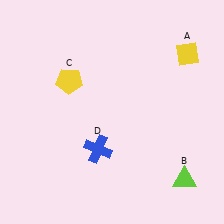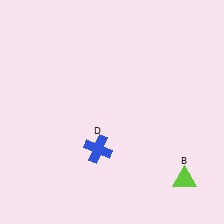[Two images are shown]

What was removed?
The yellow diamond (A), the yellow pentagon (C) were removed in Image 2.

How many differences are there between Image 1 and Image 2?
There are 2 differences between the two images.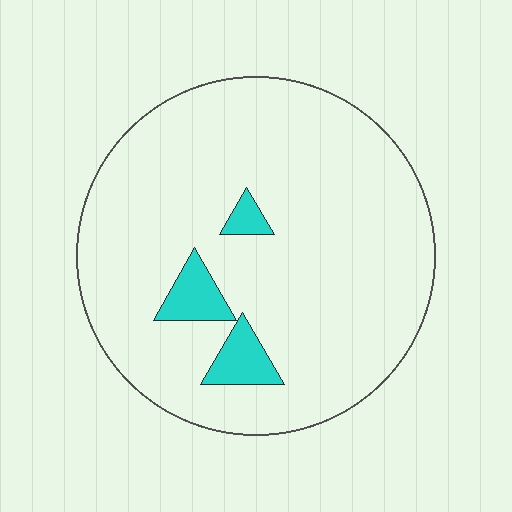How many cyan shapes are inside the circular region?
3.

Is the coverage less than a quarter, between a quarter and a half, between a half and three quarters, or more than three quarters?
Less than a quarter.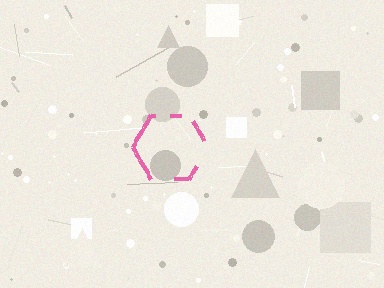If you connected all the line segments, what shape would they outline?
They would outline a hexagon.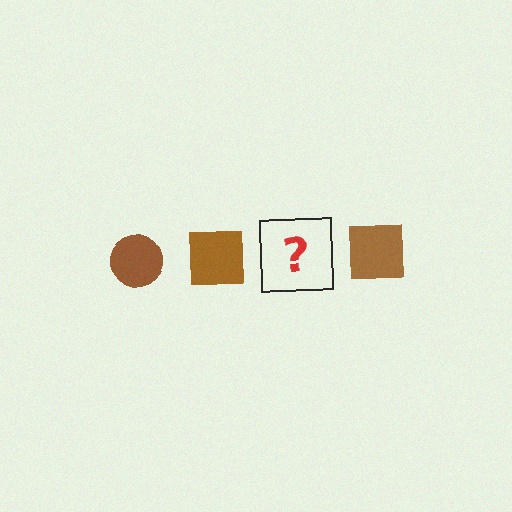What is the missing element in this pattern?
The missing element is a brown circle.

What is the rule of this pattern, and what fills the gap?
The rule is that the pattern cycles through circle, square shapes in brown. The gap should be filled with a brown circle.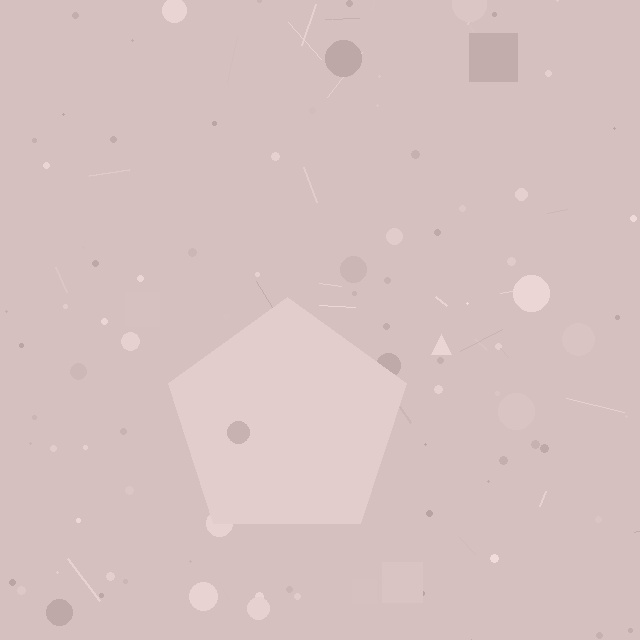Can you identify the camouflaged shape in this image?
The camouflaged shape is a pentagon.